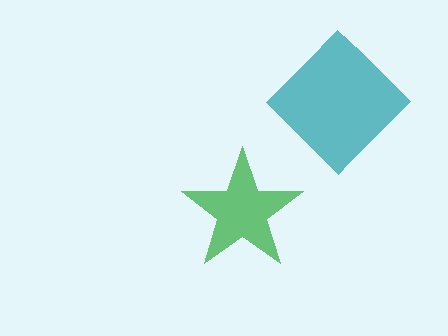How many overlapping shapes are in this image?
There are 2 overlapping shapes in the image.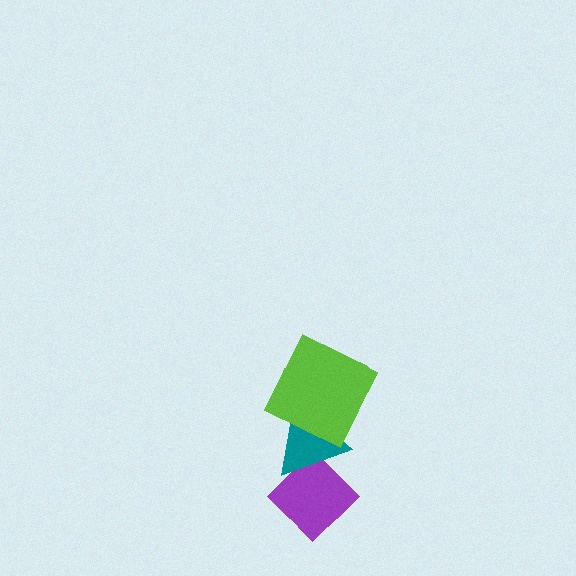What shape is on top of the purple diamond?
The teal triangle is on top of the purple diamond.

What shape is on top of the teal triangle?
The lime square is on top of the teal triangle.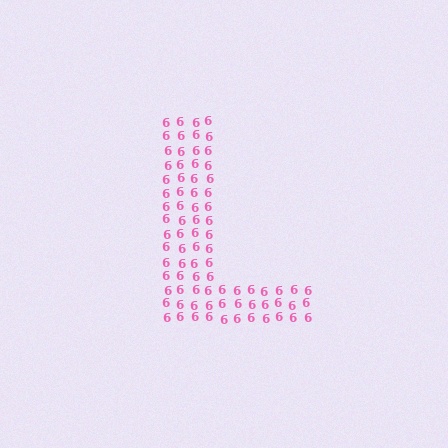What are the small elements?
The small elements are digit 6's.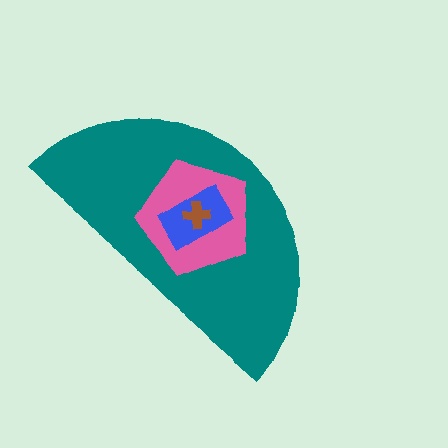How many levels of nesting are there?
4.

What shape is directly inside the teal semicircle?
The pink pentagon.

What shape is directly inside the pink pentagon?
The blue rectangle.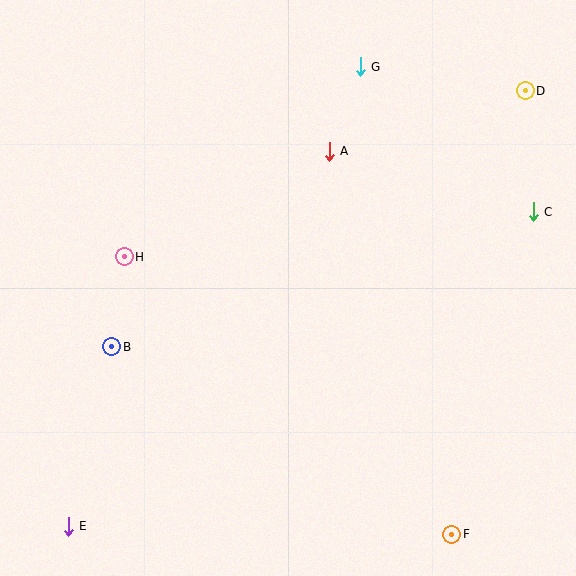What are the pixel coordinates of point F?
Point F is at (452, 534).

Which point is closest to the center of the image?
Point A at (329, 151) is closest to the center.